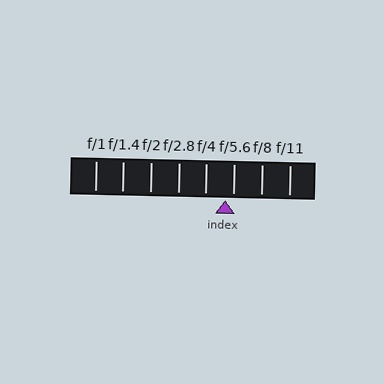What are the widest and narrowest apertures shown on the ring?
The widest aperture shown is f/1 and the narrowest is f/11.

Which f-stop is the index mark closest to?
The index mark is closest to f/5.6.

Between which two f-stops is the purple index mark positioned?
The index mark is between f/4 and f/5.6.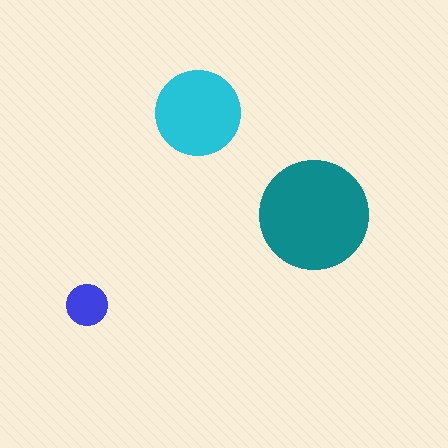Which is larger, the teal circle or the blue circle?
The teal one.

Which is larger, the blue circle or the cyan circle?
The cyan one.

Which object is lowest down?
The blue circle is bottommost.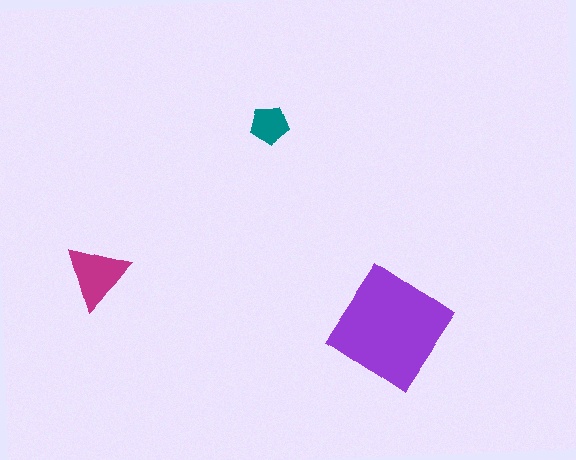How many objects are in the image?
There are 3 objects in the image.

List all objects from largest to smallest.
The purple diamond, the magenta triangle, the teal pentagon.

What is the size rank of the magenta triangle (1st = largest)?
2nd.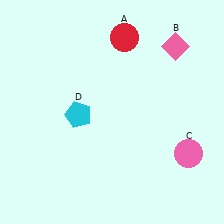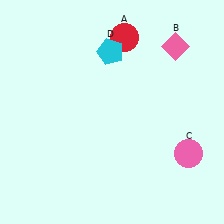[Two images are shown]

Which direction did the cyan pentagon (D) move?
The cyan pentagon (D) moved up.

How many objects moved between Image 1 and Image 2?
1 object moved between the two images.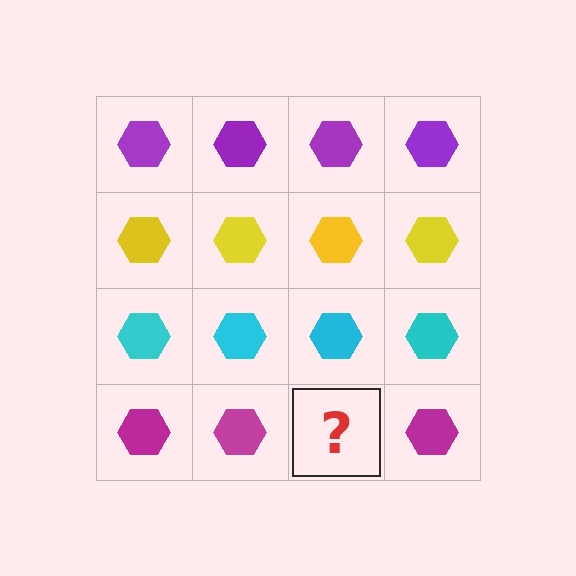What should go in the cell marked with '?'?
The missing cell should contain a magenta hexagon.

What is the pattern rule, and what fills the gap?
The rule is that each row has a consistent color. The gap should be filled with a magenta hexagon.